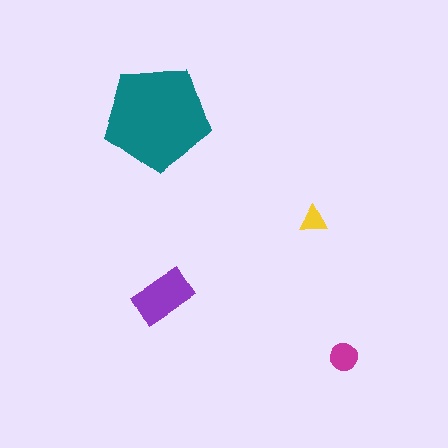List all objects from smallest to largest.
The yellow triangle, the magenta circle, the purple rectangle, the teal pentagon.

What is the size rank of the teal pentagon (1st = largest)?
1st.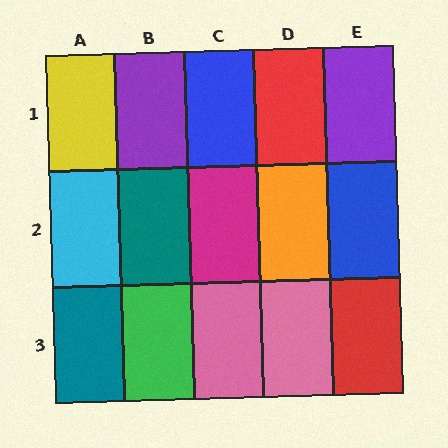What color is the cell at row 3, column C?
Pink.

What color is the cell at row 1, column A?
Yellow.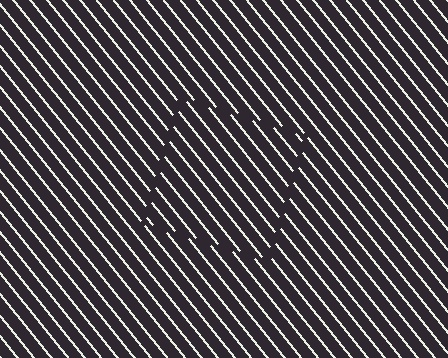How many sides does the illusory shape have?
4 sides — the line-ends trace a square.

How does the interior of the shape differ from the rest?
The interior of the shape contains the same grating, shifted by half a period — the contour is defined by the phase discontinuity where line-ends from the inner and outer gratings abut.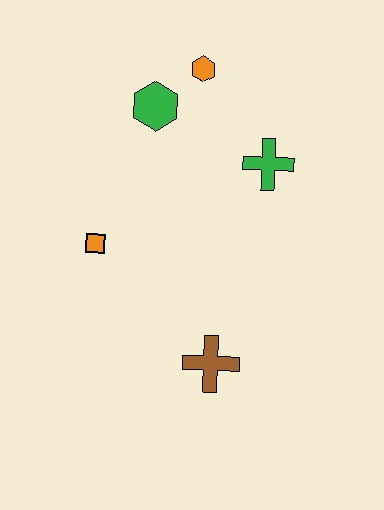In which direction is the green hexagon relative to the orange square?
The green hexagon is above the orange square.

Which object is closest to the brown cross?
The orange square is closest to the brown cross.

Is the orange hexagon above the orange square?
Yes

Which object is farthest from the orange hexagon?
The brown cross is farthest from the orange hexagon.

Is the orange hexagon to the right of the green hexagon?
Yes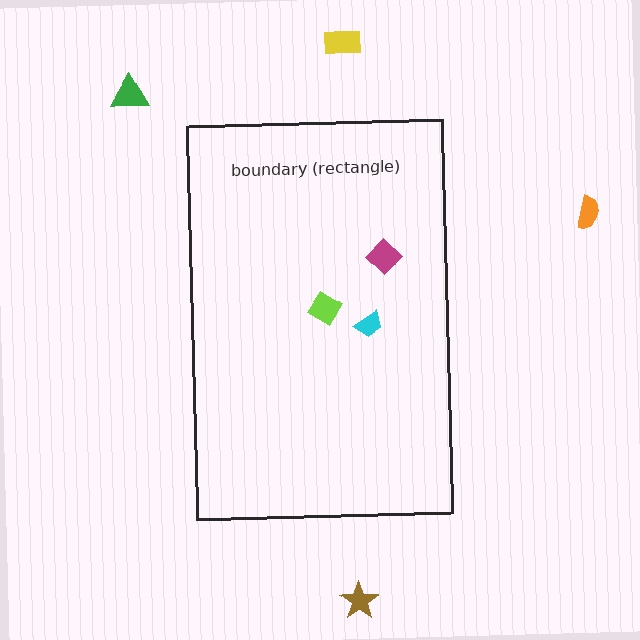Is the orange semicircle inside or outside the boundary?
Outside.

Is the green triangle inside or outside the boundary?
Outside.